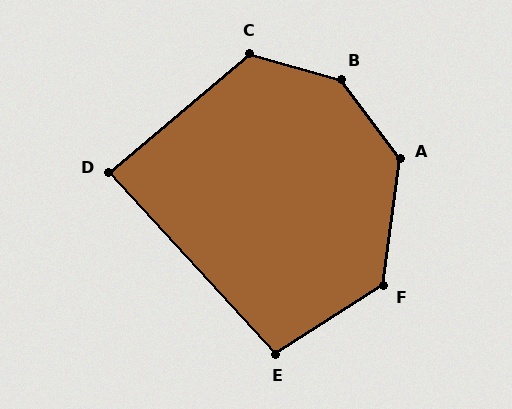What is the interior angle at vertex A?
Approximately 136 degrees (obtuse).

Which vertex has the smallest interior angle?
D, at approximately 88 degrees.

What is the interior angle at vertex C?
Approximately 124 degrees (obtuse).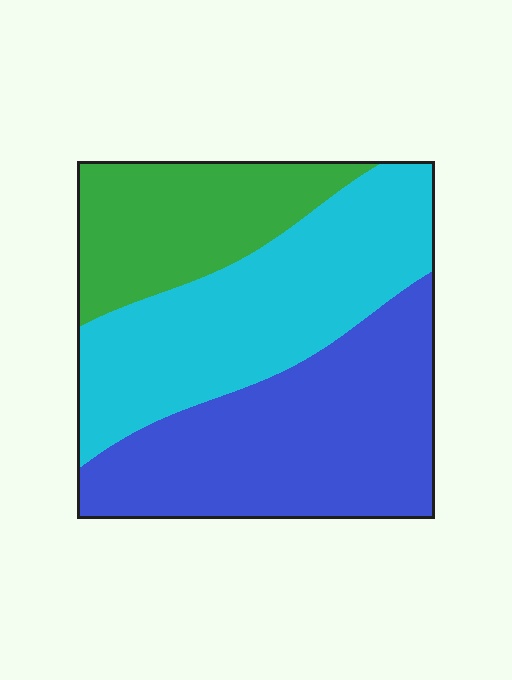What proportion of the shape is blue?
Blue takes up about two fifths (2/5) of the shape.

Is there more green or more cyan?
Cyan.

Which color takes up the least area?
Green, at roughly 25%.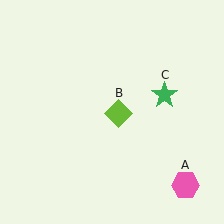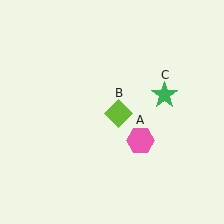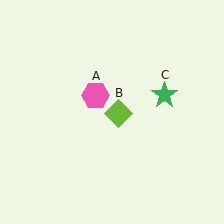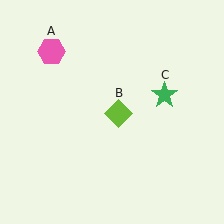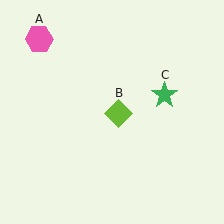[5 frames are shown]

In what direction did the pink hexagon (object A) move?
The pink hexagon (object A) moved up and to the left.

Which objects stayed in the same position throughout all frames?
Lime diamond (object B) and green star (object C) remained stationary.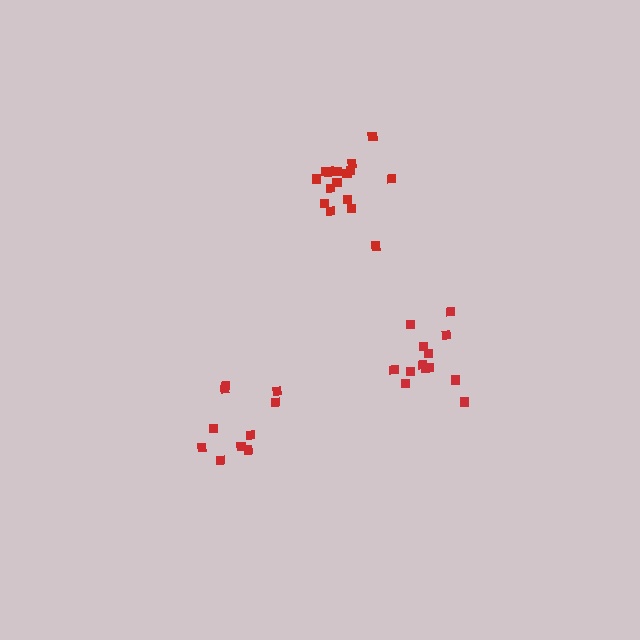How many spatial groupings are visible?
There are 3 spatial groupings.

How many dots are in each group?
Group 1: 13 dots, Group 2: 10 dots, Group 3: 16 dots (39 total).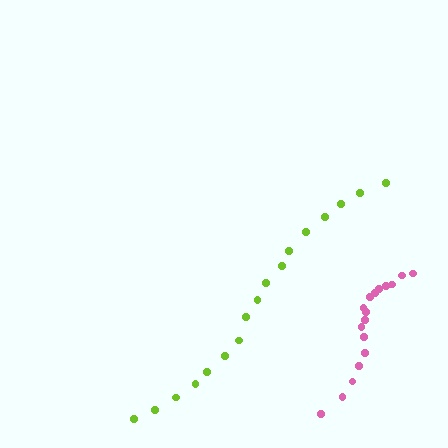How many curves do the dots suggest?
There are 2 distinct paths.